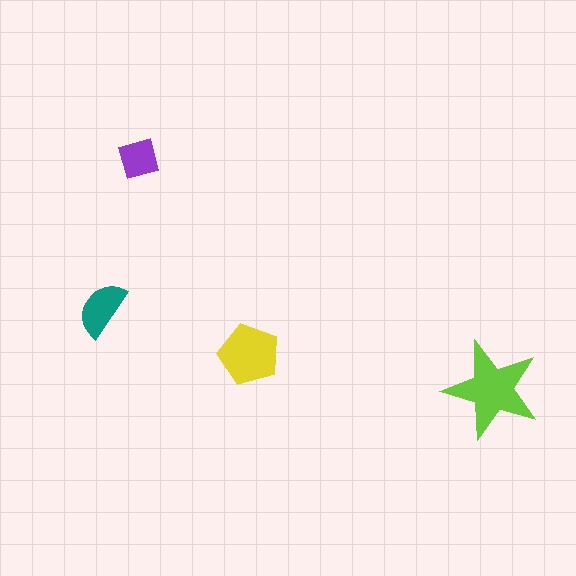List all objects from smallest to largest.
The purple square, the teal semicircle, the yellow pentagon, the lime star.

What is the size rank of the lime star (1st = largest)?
1st.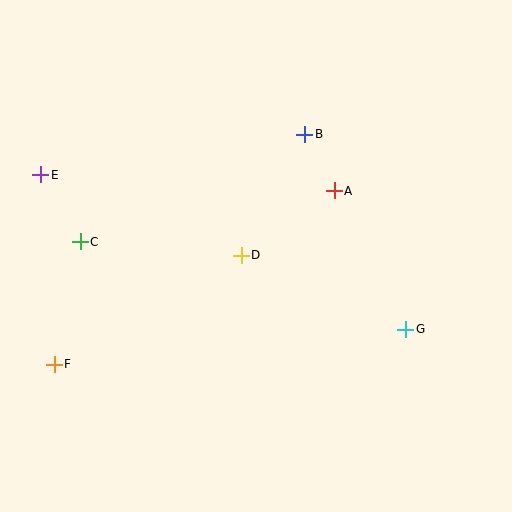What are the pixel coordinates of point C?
Point C is at (80, 242).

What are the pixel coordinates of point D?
Point D is at (241, 255).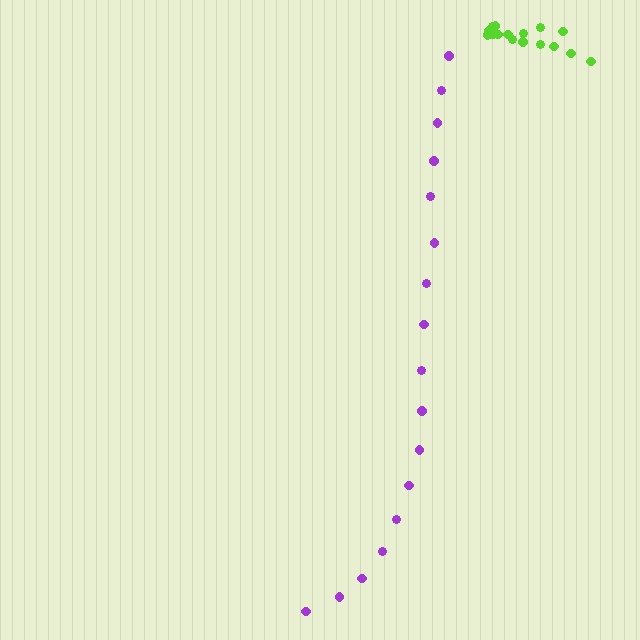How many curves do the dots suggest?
There are 2 distinct paths.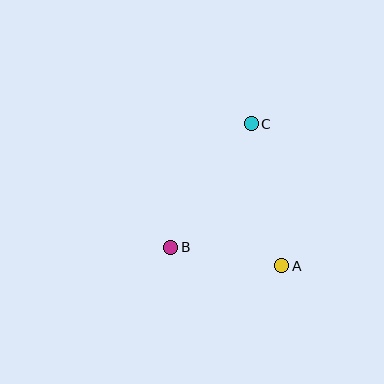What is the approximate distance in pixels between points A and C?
The distance between A and C is approximately 145 pixels.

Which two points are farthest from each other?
Points B and C are farthest from each other.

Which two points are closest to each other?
Points A and B are closest to each other.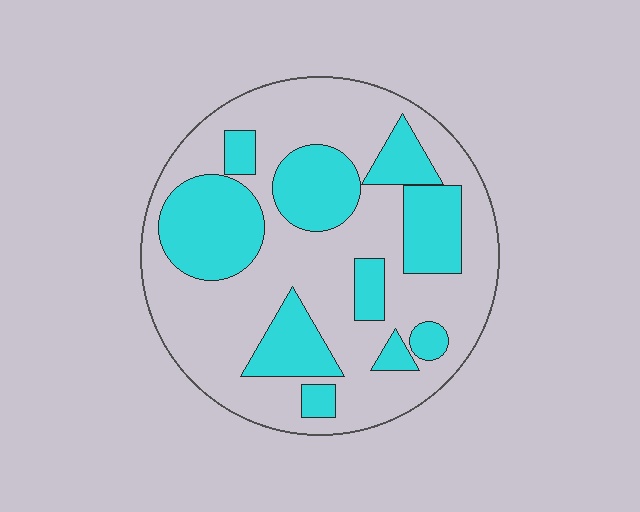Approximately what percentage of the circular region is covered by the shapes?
Approximately 35%.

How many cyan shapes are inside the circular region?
10.